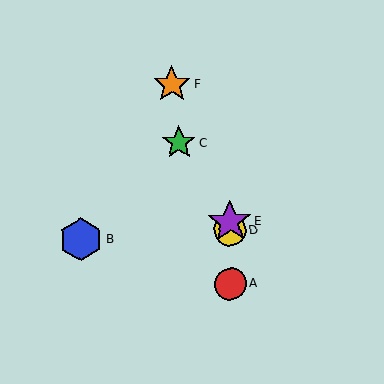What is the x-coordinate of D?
Object D is at x≈230.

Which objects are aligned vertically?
Objects A, D, E are aligned vertically.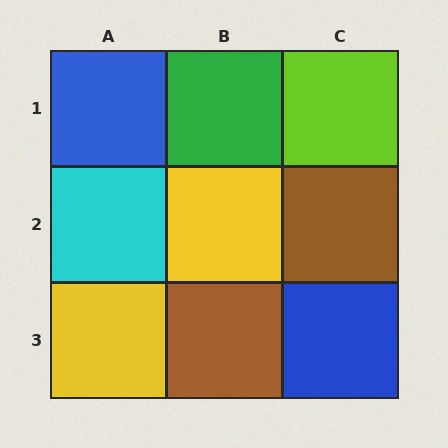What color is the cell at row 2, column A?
Cyan.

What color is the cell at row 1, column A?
Blue.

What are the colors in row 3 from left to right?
Yellow, brown, blue.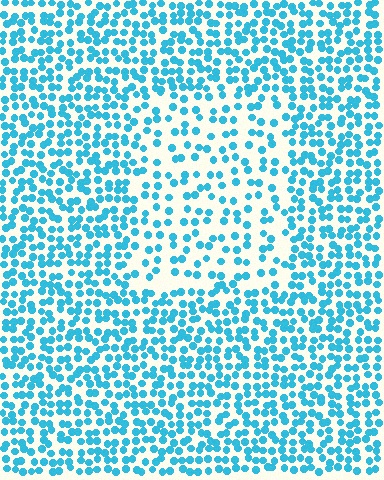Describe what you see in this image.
The image contains small cyan elements arranged at two different densities. A rectangle-shaped region is visible where the elements are less densely packed than the surrounding area.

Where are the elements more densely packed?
The elements are more densely packed outside the rectangle boundary.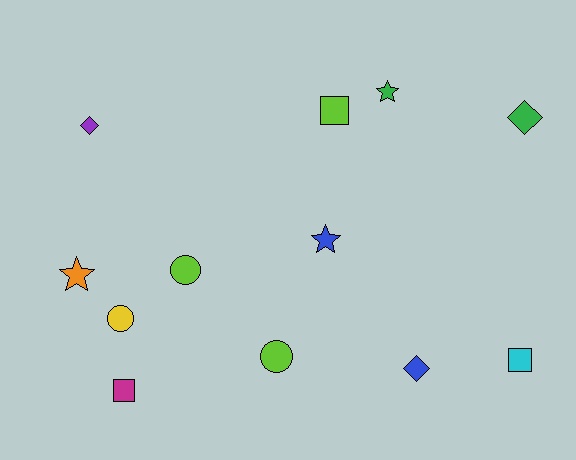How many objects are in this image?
There are 12 objects.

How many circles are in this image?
There are 3 circles.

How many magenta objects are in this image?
There is 1 magenta object.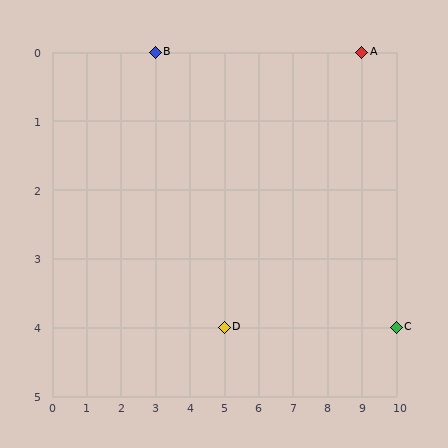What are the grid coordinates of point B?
Point B is at grid coordinates (3, 0).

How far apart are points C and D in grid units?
Points C and D are 5 columns apart.